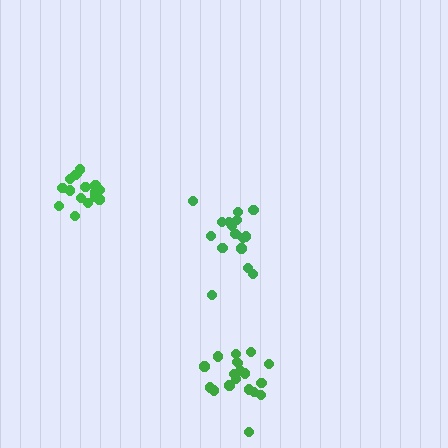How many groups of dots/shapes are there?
There are 3 groups.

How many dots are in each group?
Group 1: 19 dots, Group 2: 16 dots, Group 3: 16 dots (51 total).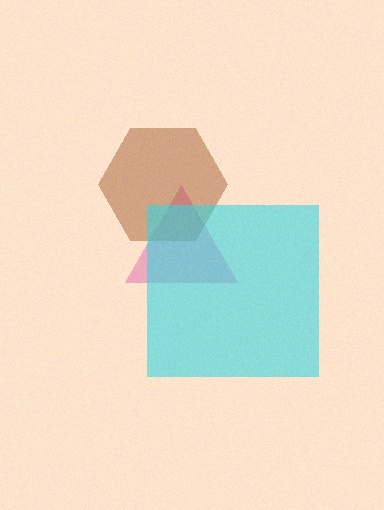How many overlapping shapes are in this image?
There are 3 overlapping shapes in the image.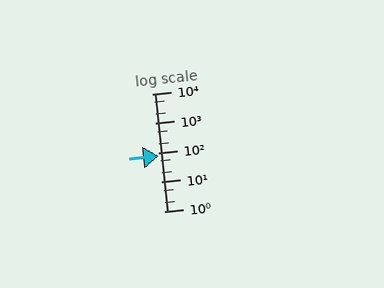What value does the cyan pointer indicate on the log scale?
The pointer indicates approximately 77.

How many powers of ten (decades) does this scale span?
The scale spans 4 decades, from 1 to 10000.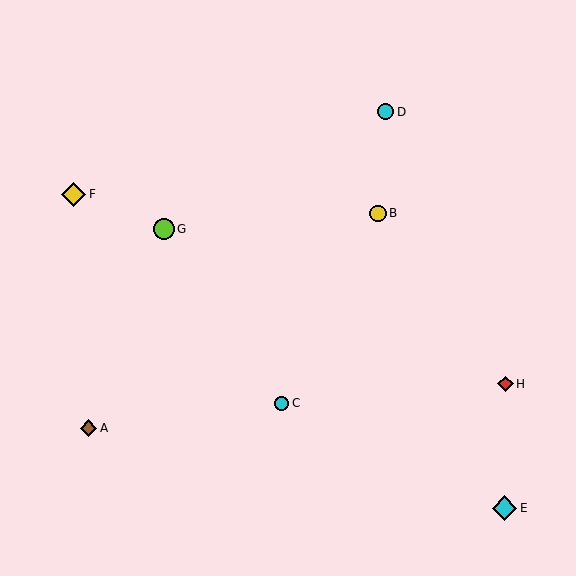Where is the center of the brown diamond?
The center of the brown diamond is at (89, 428).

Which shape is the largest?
The cyan diamond (labeled E) is the largest.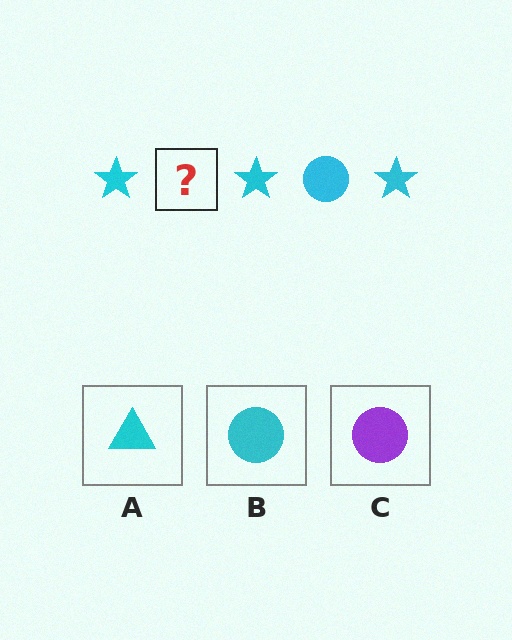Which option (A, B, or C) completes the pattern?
B.